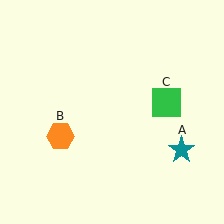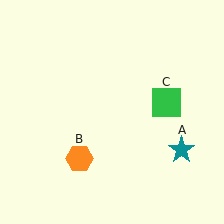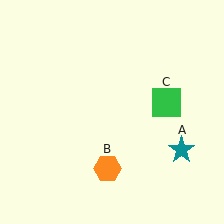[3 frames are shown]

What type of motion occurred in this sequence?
The orange hexagon (object B) rotated counterclockwise around the center of the scene.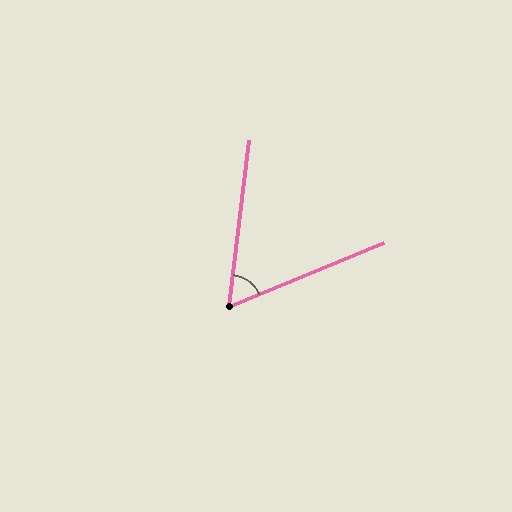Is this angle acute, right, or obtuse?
It is acute.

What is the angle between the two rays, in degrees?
Approximately 61 degrees.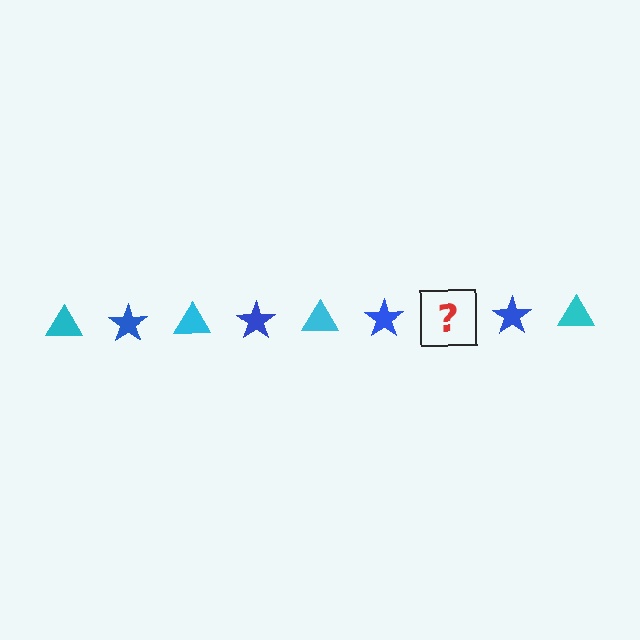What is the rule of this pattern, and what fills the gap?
The rule is that the pattern alternates between cyan triangle and blue star. The gap should be filled with a cyan triangle.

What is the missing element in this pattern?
The missing element is a cyan triangle.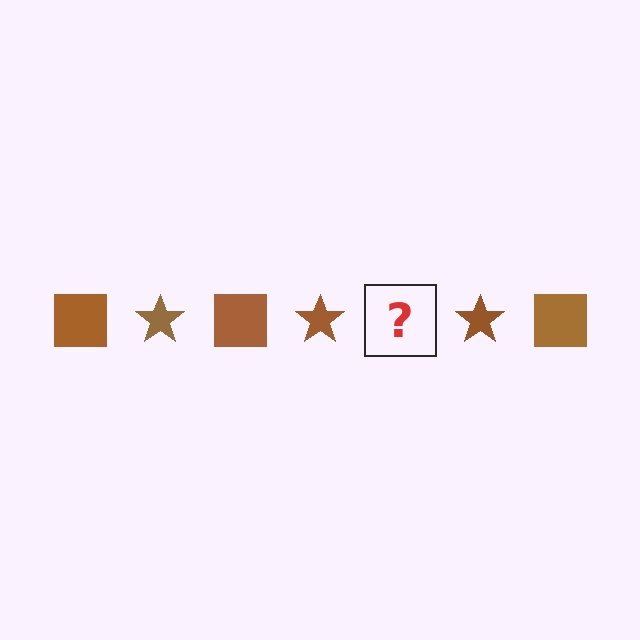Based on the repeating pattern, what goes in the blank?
The blank should be a brown square.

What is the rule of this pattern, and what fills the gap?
The rule is that the pattern cycles through square, star shapes in brown. The gap should be filled with a brown square.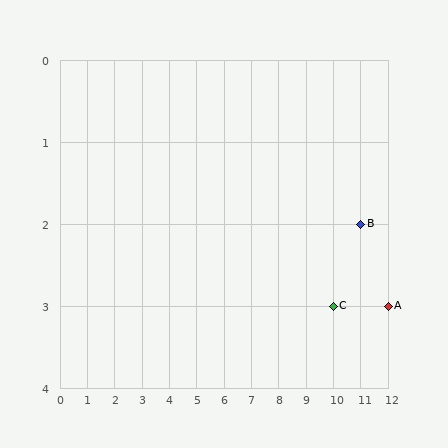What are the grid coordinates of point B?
Point B is at grid coordinates (11, 2).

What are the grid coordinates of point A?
Point A is at grid coordinates (12, 3).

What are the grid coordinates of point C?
Point C is at grid coordinates (10, 3).